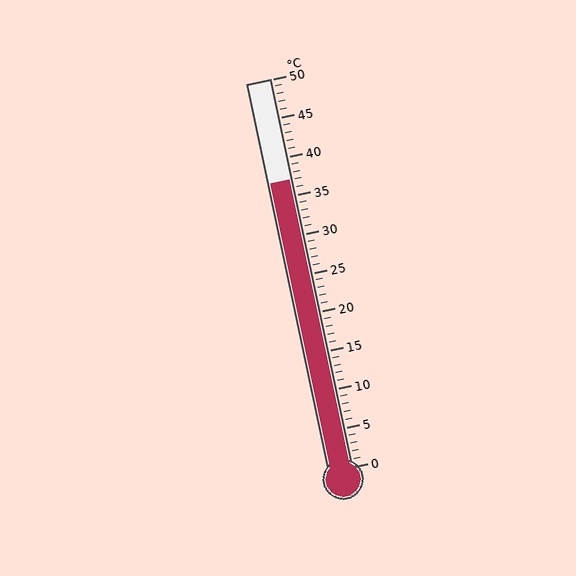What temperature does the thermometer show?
The thermometer shows approximately 37°C.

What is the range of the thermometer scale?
The thermometer scale ranges from 0°C to 50°C.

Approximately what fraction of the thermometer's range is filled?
The thermometer is filled to approximately 75% of its range.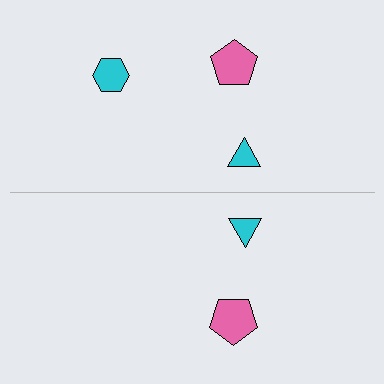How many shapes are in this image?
There are 5 shapes in this image.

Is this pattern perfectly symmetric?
No, the pattern is not perfectly symmetric. A cyan hexagon is missing from the bottom side.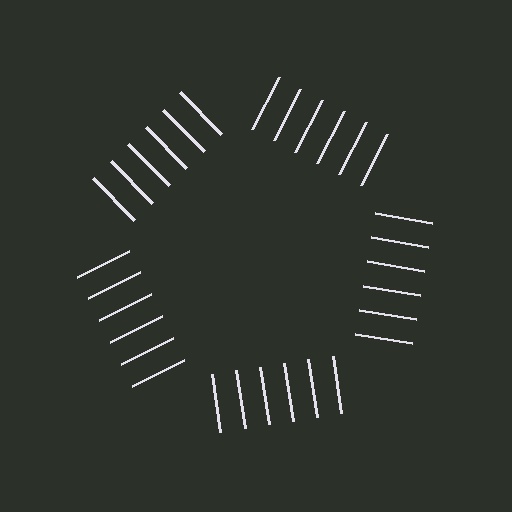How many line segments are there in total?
30 — 6 along each of the 5 edges.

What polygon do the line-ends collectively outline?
An illusory pentagon — the line segments terminate on its edges but no continuous stroke is drawn.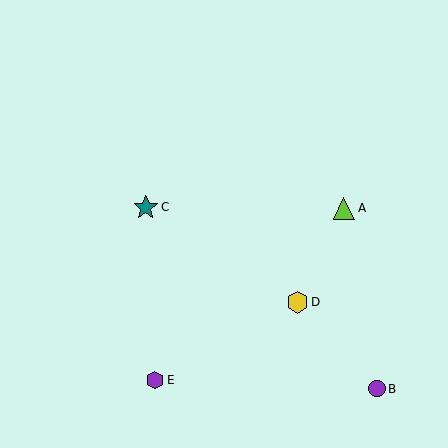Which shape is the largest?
The teal star (labeled C) is the largest.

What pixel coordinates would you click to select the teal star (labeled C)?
Click at (146, 207) to select the teal star C.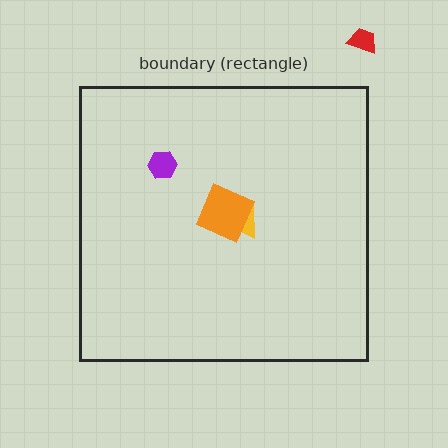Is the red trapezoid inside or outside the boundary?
Outside.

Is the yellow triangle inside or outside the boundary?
Inside.